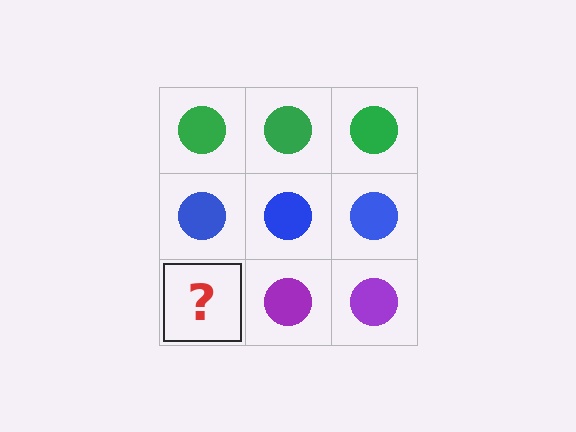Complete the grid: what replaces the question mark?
The question mark should be replaced with a purple circle.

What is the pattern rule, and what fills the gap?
The rule is that each row has a consistent color. The gap should be filled with a purple circle.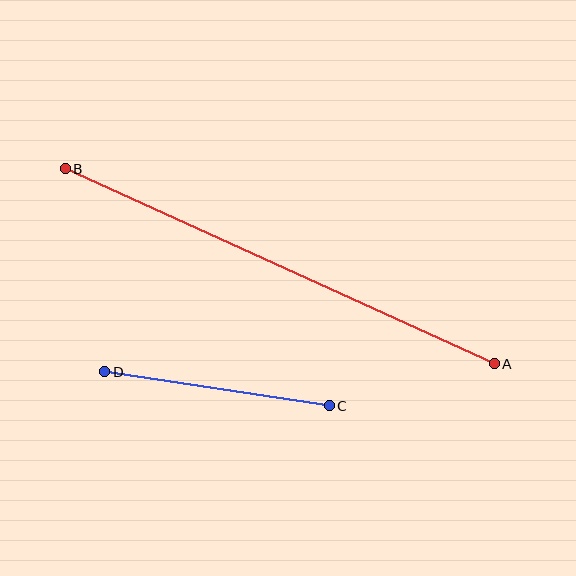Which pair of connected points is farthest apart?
Points A and B are farthest apart.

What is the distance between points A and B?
The distance is approximately 471 pixels.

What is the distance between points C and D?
The distance is approximately 227 pixels.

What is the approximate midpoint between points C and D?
The midpoint is at approximately (217, 389) pixels.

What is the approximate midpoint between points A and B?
The midpoint is at approximately (280, 266) pixels.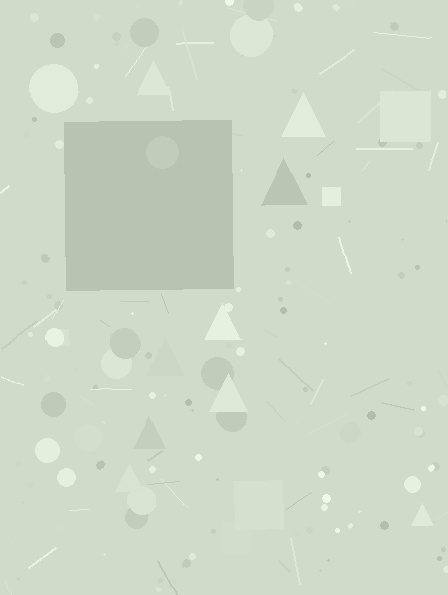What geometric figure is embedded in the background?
A square is embedded in the background.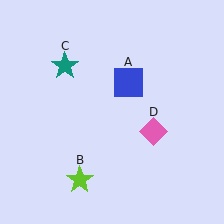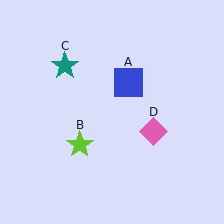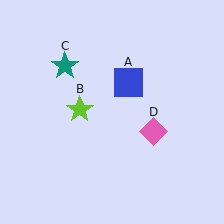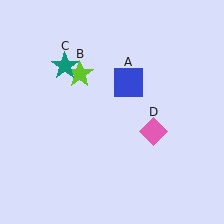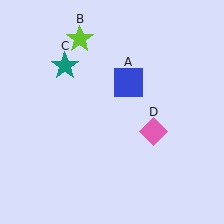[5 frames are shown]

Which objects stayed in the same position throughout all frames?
Blue square (object A) and teal star (object C) and pink diamond (object D) remained stationary.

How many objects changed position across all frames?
1 object changed position: lime star (object B).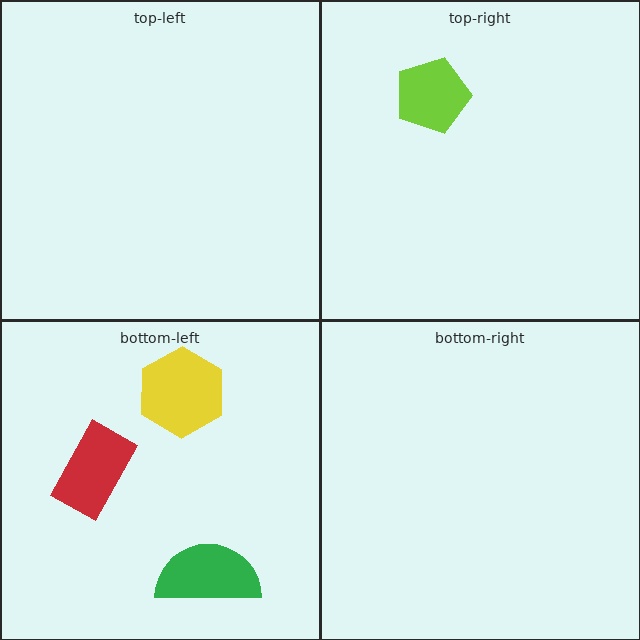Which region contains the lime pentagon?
The top-right region.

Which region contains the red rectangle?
The bottom-left region.